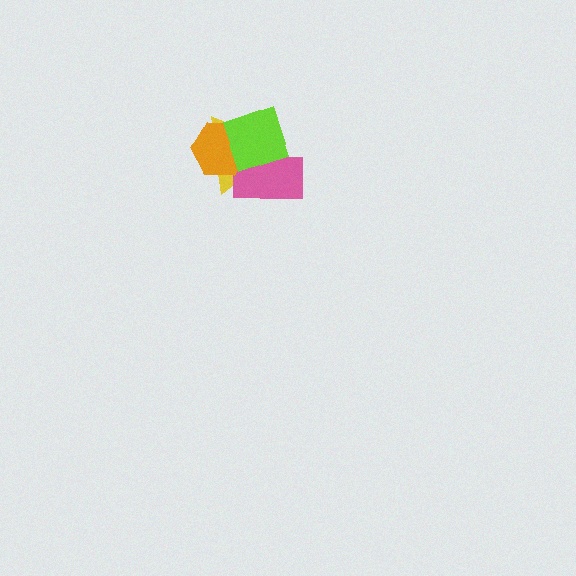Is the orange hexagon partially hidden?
Yes, it is partially covered by another shape.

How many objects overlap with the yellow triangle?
3 objects overlap with the yellow triangle.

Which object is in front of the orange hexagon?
The lime square is in front of the orange hexagon.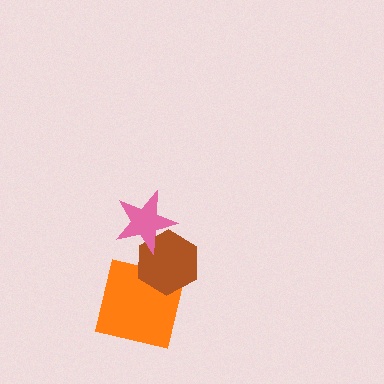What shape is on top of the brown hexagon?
The pink star is on top of the brown hexagon.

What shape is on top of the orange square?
The brown hexagon is on top of the orange square.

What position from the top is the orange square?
The orange square is 3rd from the top.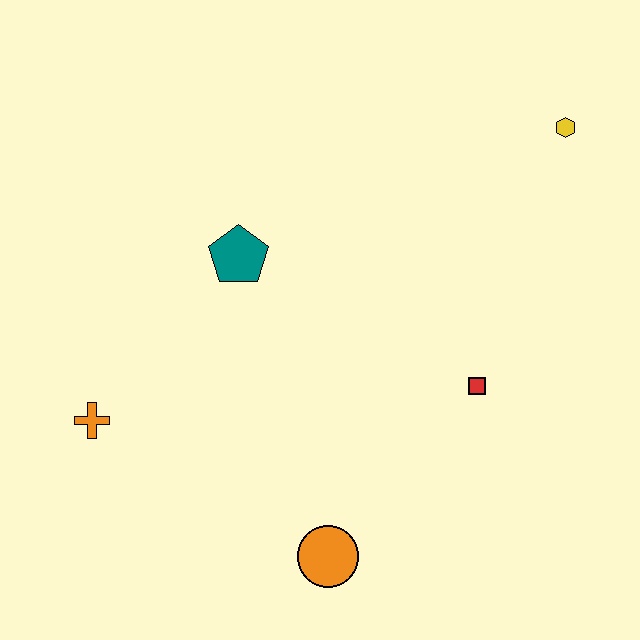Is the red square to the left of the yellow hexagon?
Yes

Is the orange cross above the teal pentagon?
No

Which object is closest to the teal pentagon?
The orange cross is closest to the teal pentagon.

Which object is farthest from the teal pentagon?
The yellow hexagon is farthest from the teal pentagon.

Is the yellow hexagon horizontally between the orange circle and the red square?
No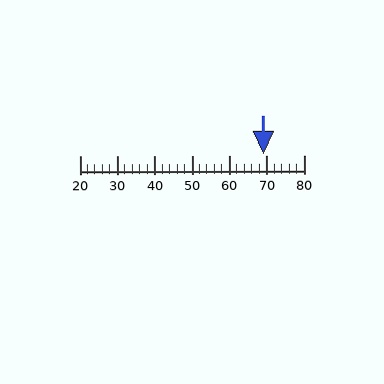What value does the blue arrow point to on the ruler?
The blue arrow points to approximately 69.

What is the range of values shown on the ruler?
The ruler shows values from 20 to 80.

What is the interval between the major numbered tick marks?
The major tick marks are spaced 10 units apart.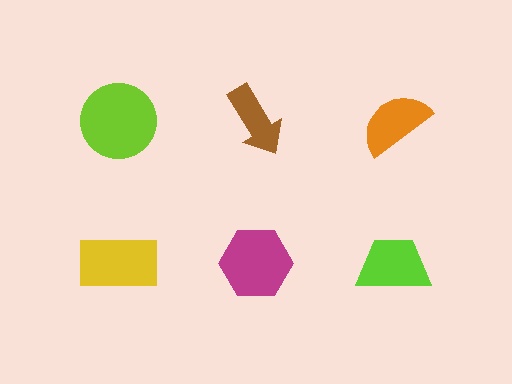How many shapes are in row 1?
3 shapes.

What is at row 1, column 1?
A lime circle.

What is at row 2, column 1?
A yellow rectangle.